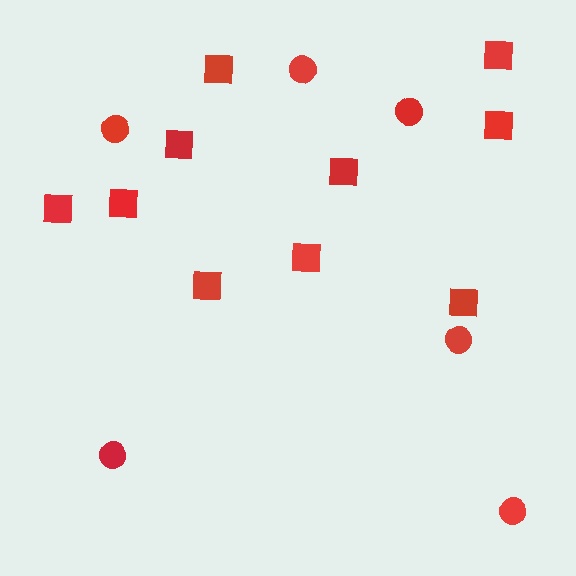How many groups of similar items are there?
There are 2 groups: one group of circles (6) and one group of squares (10).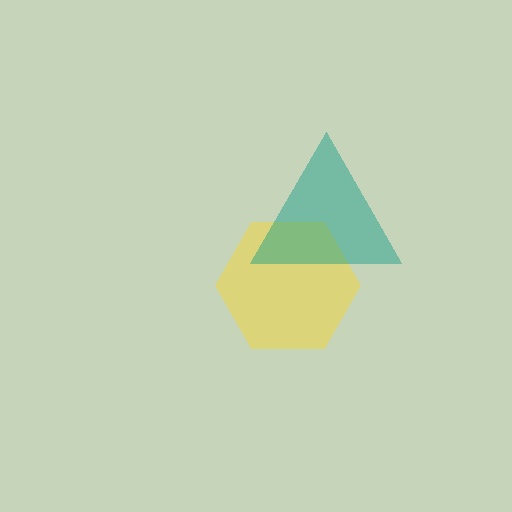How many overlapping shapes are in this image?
There are 2 overlapping shapes in the image.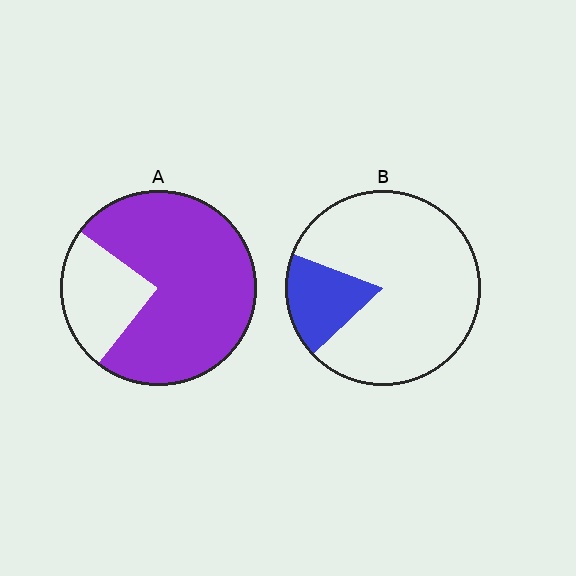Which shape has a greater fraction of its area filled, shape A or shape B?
Shape A.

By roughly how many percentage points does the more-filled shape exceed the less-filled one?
By roughly 60 percentage points (A over B).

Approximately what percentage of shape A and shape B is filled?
A is approximately 75% and B is approximately 20%.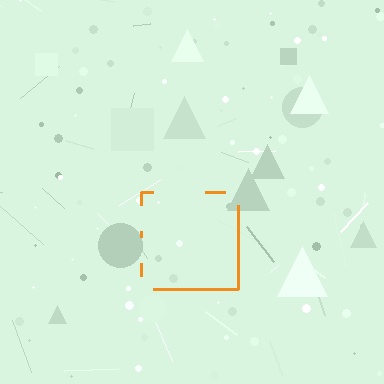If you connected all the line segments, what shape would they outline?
They would outline a square.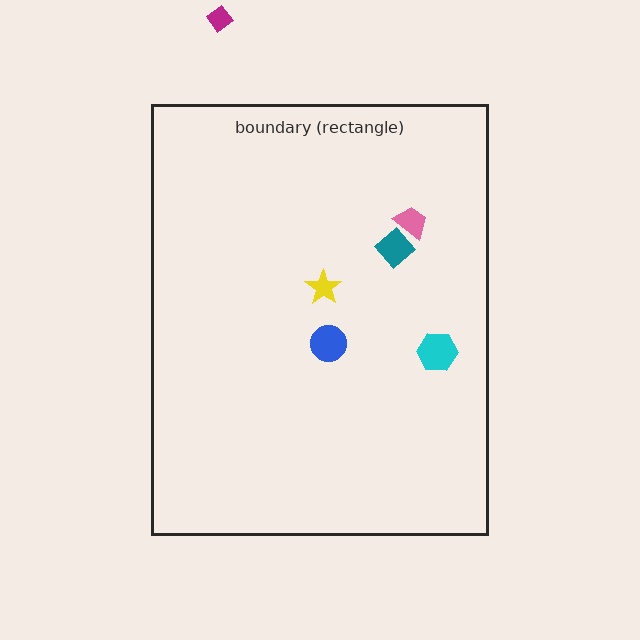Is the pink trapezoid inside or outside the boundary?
Inside.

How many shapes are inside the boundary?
5 inside, 1 outside.